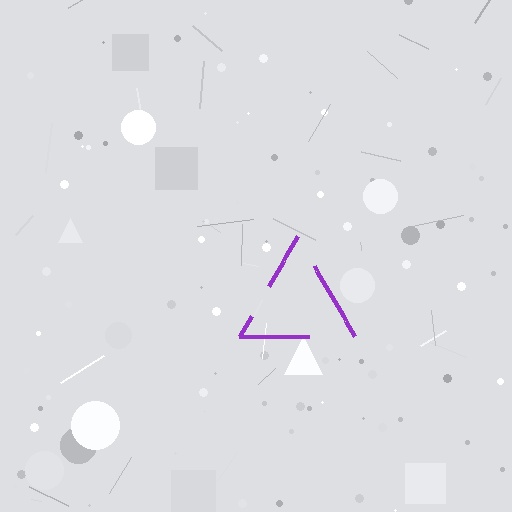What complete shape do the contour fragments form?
The contour fragments form a triangle.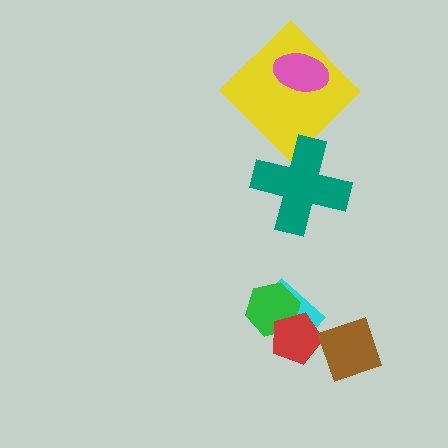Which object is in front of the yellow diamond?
The pink ellipse is in front of the yellow diamond.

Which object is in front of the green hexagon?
The red pentagon is in front of the green hexagon.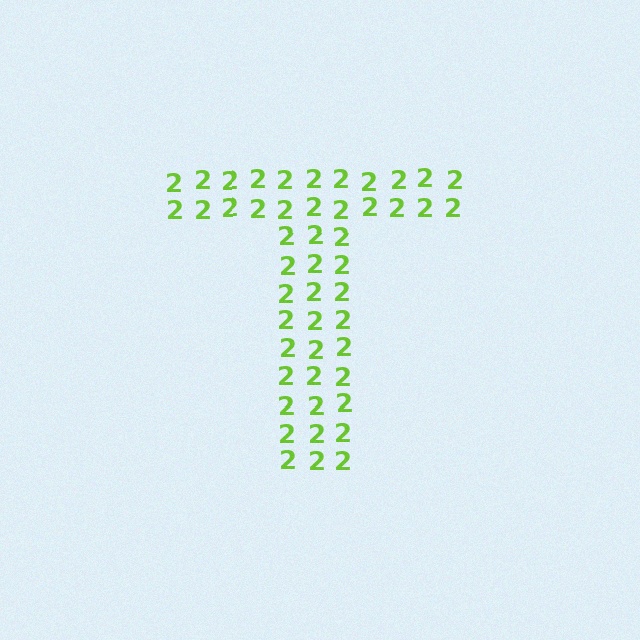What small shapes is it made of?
It is made of small digit 2's.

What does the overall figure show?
The overall figure shows the letter T.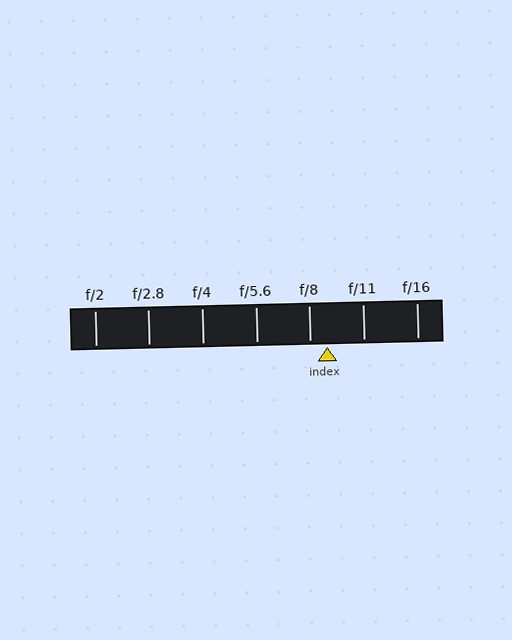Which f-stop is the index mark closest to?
The index mark is closest to f/8.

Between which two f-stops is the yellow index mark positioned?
The index mark is between f/8 and f/11.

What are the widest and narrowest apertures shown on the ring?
The widest aperture shown is f/2 and the narrowest is f/16.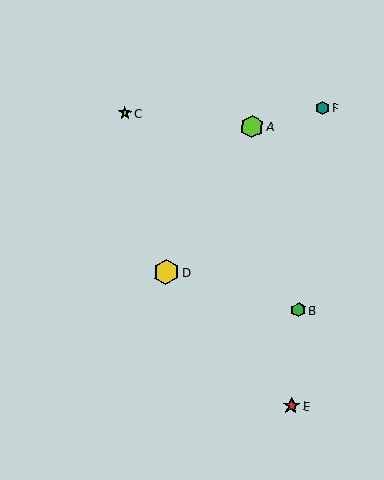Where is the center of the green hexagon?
The center of the green hexagon is at (299, 310).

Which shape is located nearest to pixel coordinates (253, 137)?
The lime hexagon (labeled A) at (252, 127) is nearest to that location.